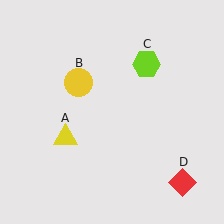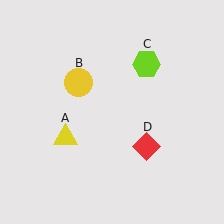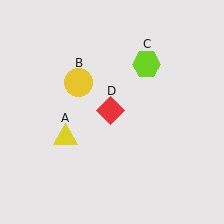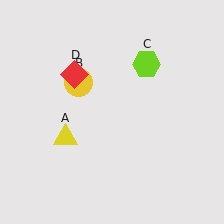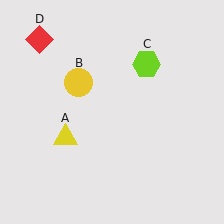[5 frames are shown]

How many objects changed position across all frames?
1 object changed position: red diamond (object D).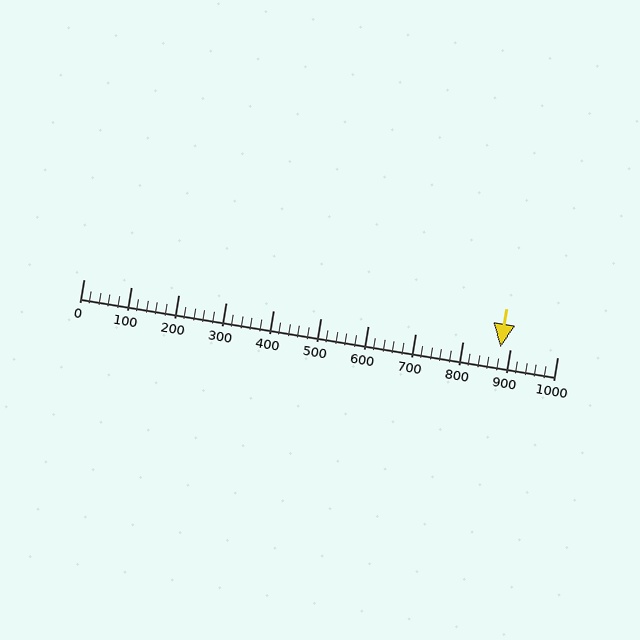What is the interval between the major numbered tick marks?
The major tick marks are spaced 100 units apart.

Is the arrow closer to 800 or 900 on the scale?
The arrow is closer to 900.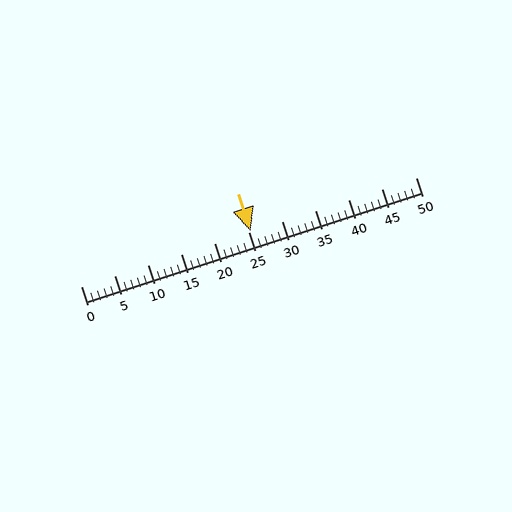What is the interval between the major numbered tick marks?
The major tick marks are spaced 5 units apart.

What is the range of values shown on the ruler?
The ruler shows values from 0 to 50.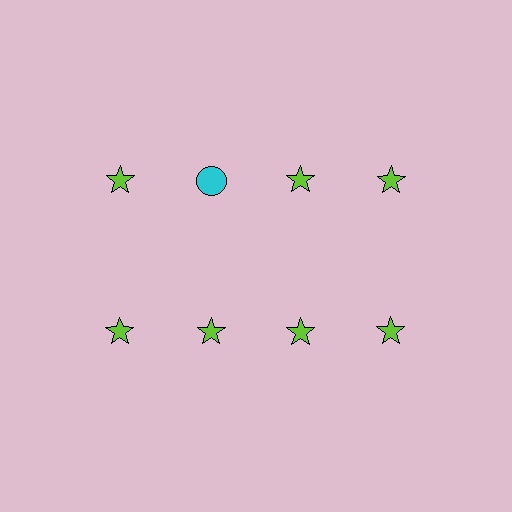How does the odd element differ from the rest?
It differs in both color (cyan instead of lime) and shape (circle instead of star).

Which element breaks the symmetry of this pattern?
The cyan circle in the top row, second from left column breaks the symmetry. All other shapes are lime stars.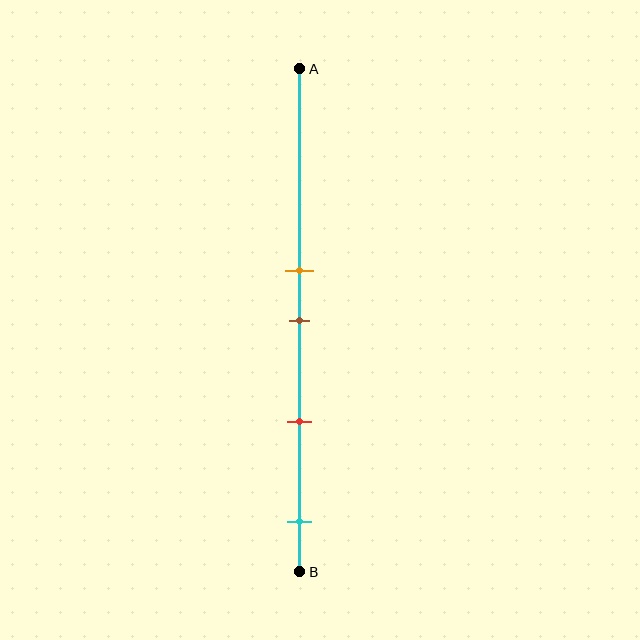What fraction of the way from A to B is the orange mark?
The orange mark is approximately 40% (0.4) of the way from A to B.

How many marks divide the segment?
There are 4 marks dividing the segment.